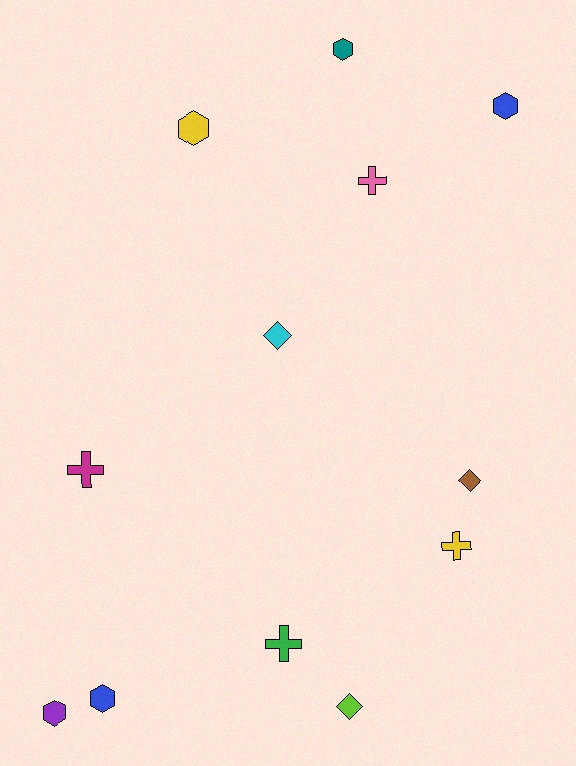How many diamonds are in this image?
There are 3 diamonds.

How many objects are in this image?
There are 12 objects.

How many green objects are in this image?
There is 1 green object.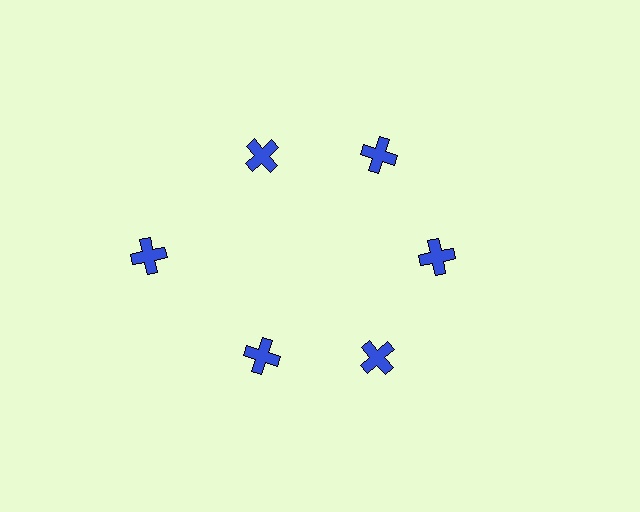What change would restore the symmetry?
The symmetry would be restored by moving it inward, back onto the ring so that all 6 crosses sit at equal angles and equal distance from the center.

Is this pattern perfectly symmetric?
No. The 6 blue crosses are arranged in a ring, but one element near the 9 o'clock position is pushed outward from the center, breaking the 6-fold rotational symmetry.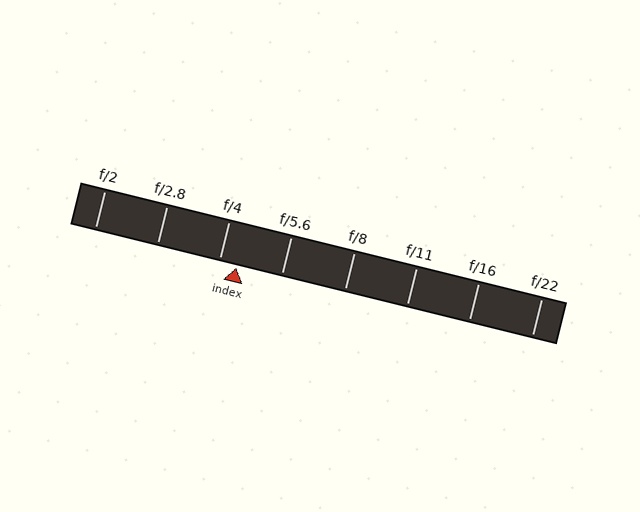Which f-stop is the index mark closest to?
The index mark is closest to f/4.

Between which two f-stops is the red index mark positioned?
The index mark is between f/4 and f/5.6.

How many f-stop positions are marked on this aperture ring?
There are 8 f-stop positions marked.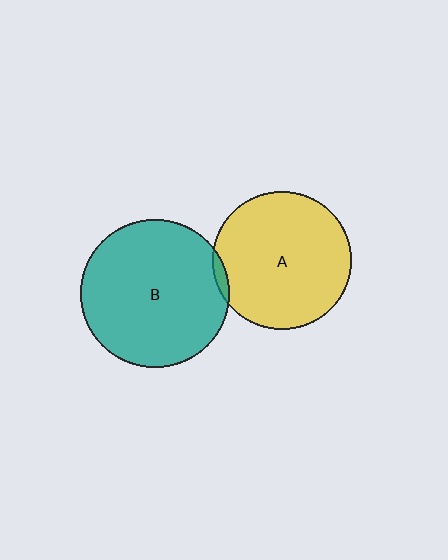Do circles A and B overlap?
Yes.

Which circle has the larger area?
Circle B (teal).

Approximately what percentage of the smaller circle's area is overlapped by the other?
Approximately 5%.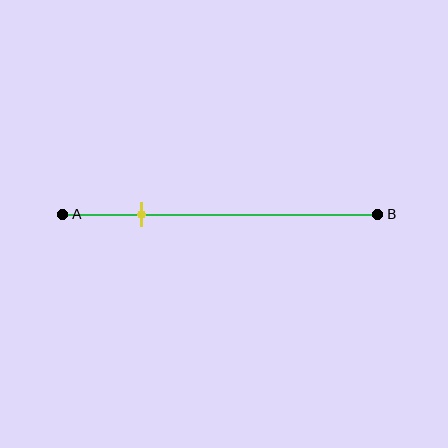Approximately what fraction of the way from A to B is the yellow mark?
The yellow mark is approximately 25% of the way from A to B.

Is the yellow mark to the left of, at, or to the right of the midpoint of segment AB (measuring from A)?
The yellow mark is to the left of the midpoint of segment AB.